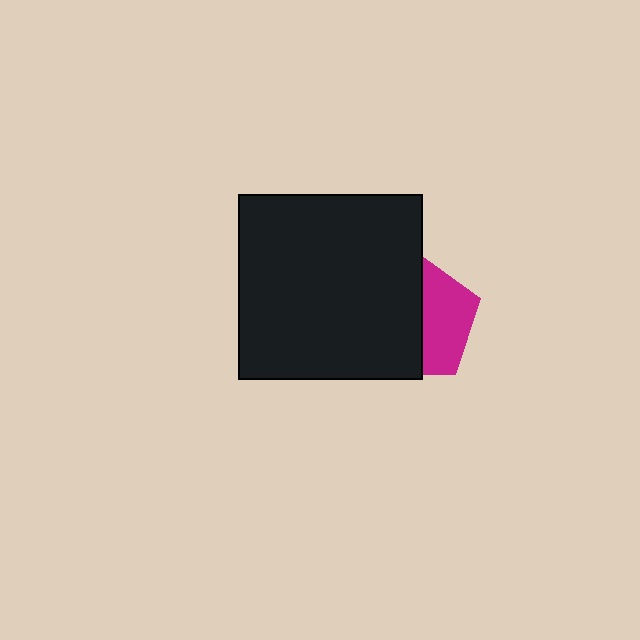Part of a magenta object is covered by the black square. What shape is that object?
It is a pentagon.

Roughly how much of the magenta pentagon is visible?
A small part of it is visible (roughly 41%).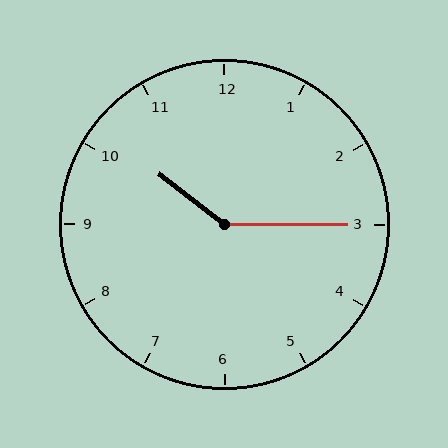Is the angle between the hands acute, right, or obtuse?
It is obtuse.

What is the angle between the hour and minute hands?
Approximately 142 degrees.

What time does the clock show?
10:15.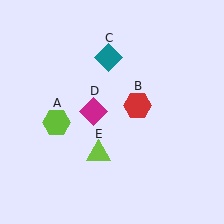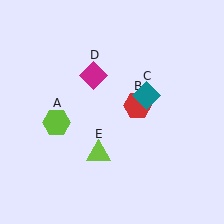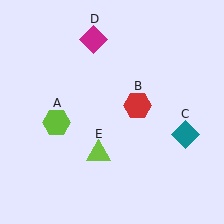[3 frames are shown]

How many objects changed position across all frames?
2 objects changed position: teal diamond (object C), magenta diamond (object D).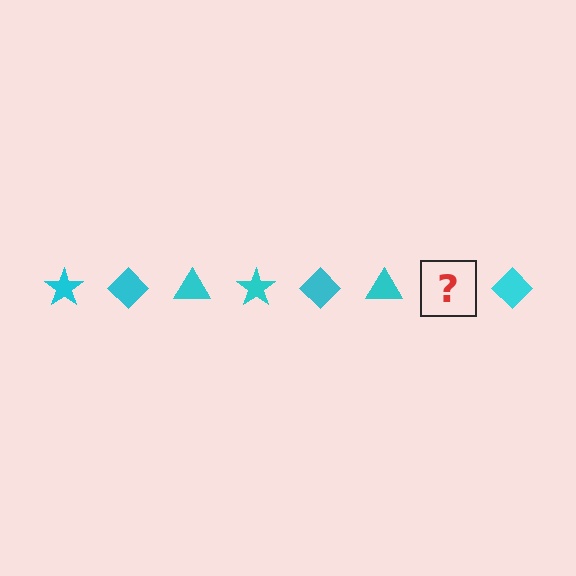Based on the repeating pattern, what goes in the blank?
The blank should be a cyan star.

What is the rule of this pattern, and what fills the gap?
The rule is that the pattern cycles through star, diamond, triangle shapes in cyan. The gap should be filled with a cyan star.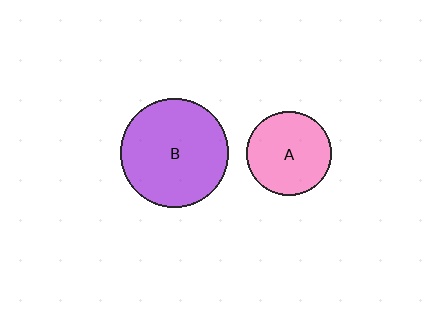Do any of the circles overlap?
No, none of the circles overlap.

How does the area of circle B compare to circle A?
Approximately 1.6 times.